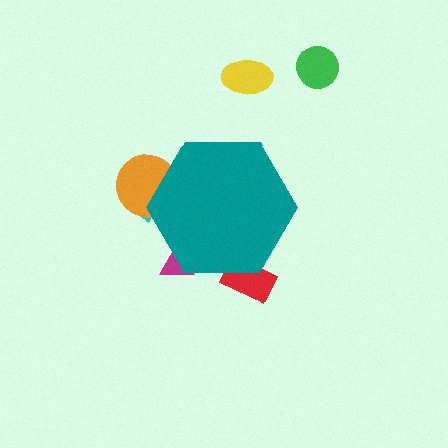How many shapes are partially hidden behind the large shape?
4 shapes are partially hidden.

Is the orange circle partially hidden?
Yes, the orange circle is partially hidden behind the teal hexagon.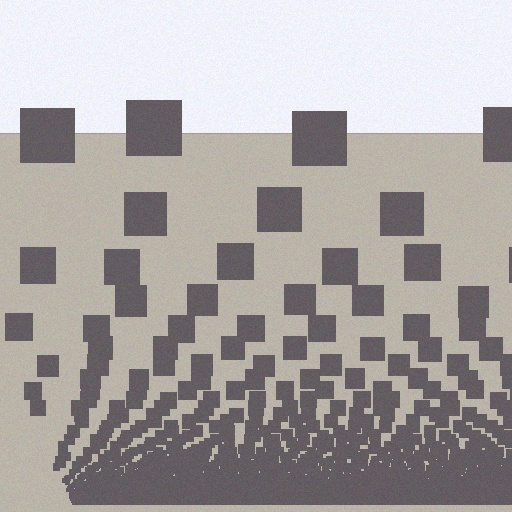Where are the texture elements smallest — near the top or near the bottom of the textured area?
Near the bottom.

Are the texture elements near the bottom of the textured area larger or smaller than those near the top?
Smaller. The gradient is inverted — elements near the bottom are smaller and denser.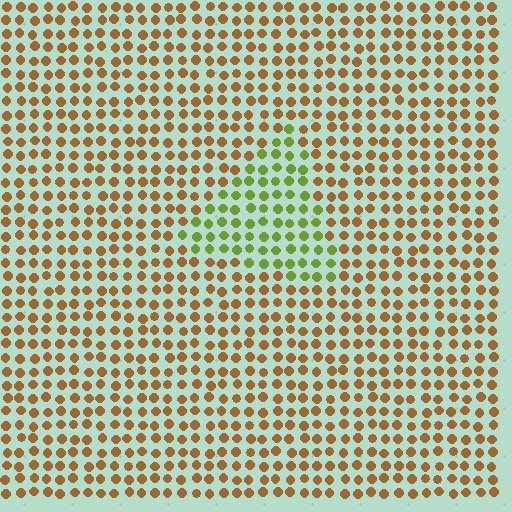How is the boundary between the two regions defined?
The boundary is defined purely by a slight shift in hue (about 55 degrees). Spacing, size, and orientation are identical on both sides.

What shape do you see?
I see a triangle.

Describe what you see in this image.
The image is filled with small brown elements in a uniform arrangement. A triangle-shaped region is visible where the elements are tinted to a slightly different hue, forming a subtle color boundary.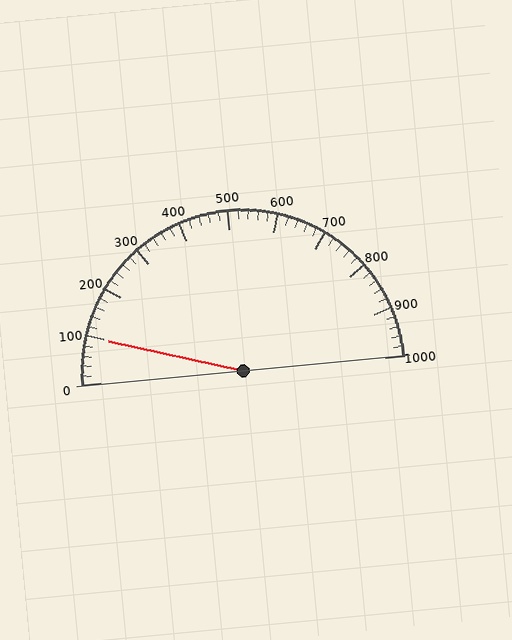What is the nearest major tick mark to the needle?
The nearest major tick mark is 100.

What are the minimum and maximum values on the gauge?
The gauge ranges from 0 to 1000.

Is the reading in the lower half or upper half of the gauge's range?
The reading is in the lower half of the range (0 to 1000).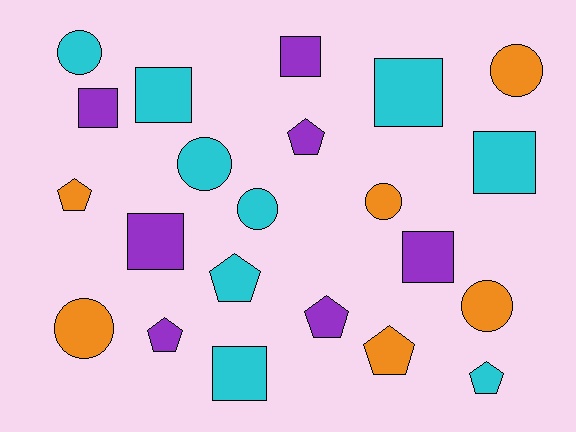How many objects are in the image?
There are 22 objects.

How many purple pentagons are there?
There are 3 purple pentagons.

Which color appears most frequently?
Cyan, with 9 objects.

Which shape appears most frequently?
Square, with 8 objects.